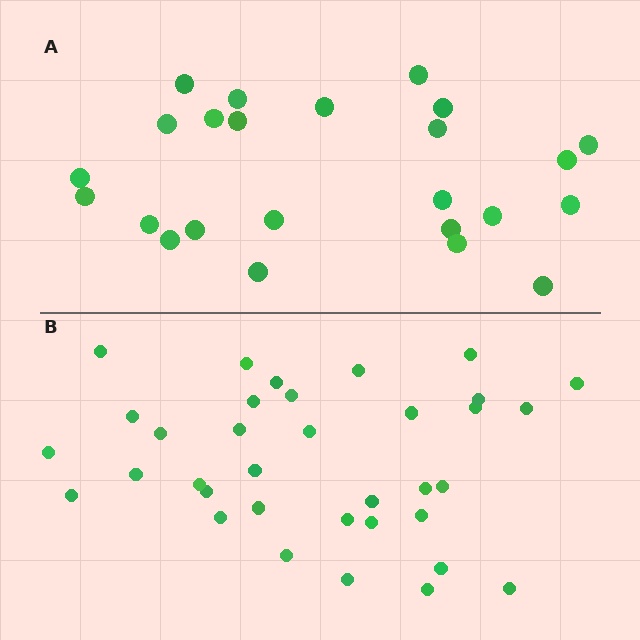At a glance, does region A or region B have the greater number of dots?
Region B (the bottom region) has more dots.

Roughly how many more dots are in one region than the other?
Region B has roughly 12 or so more dots than region A.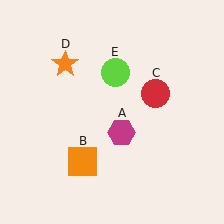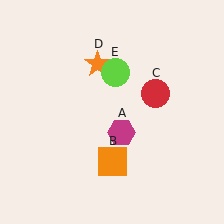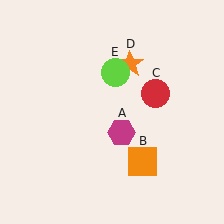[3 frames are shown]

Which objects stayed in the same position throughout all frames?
Magenta hexagon (object A) and red circle (object C) and lime circle (object E) remained stationary.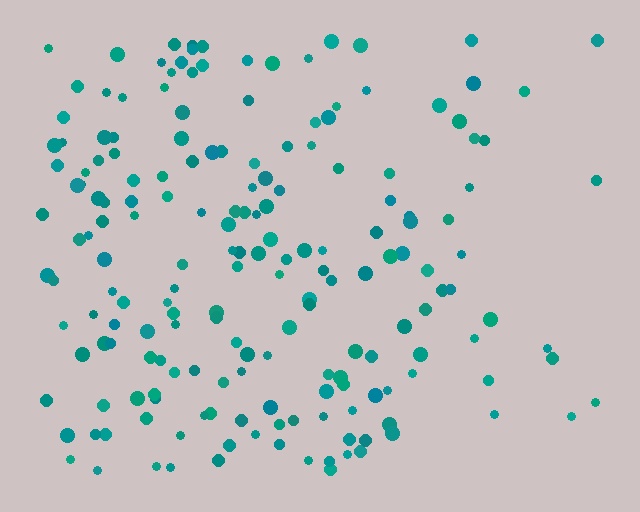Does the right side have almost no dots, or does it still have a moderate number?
Still a moderate number, just noticeably fewer than the left.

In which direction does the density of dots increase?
From right to left, with the left side densest.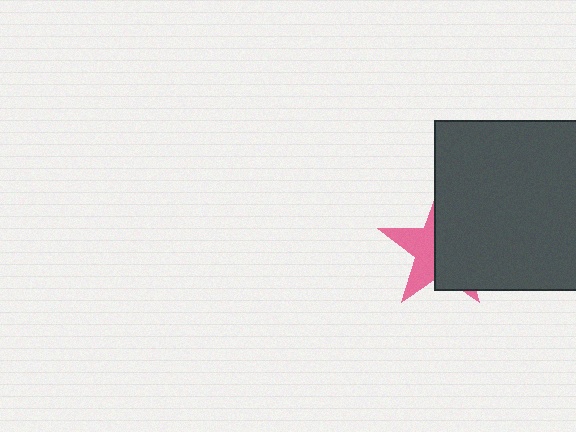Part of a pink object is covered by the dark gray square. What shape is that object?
It is a star.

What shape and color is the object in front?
The object in front is a dark gray square.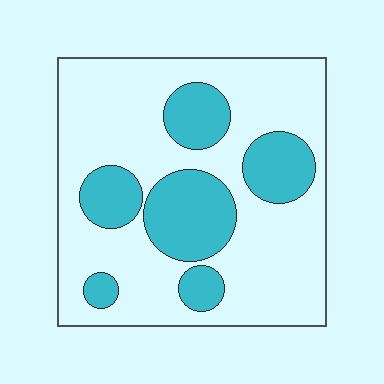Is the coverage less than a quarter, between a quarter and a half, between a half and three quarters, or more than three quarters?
Between a quarter and a half.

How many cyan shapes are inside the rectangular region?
6.